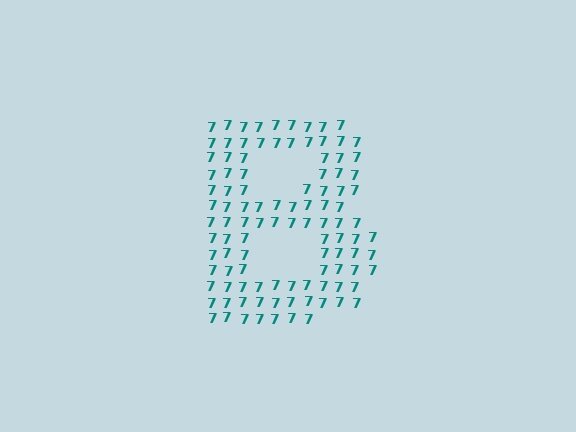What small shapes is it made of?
It is made of small digit 7's.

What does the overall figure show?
The overall figure shows the letter B.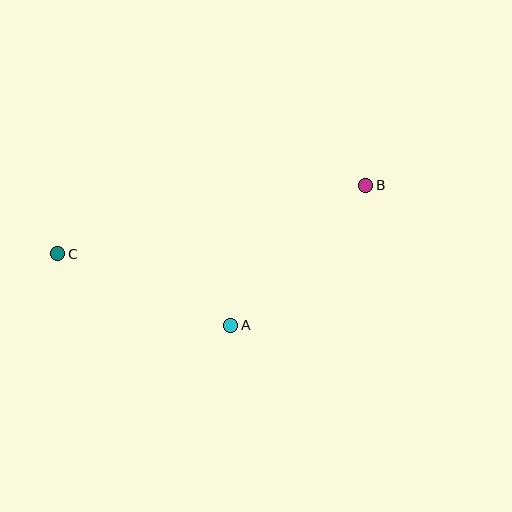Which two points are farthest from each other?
Points B and C are farthest from each other.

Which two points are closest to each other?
Points A and C are closest to each other.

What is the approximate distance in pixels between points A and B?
The distance between A and B is approximately 195 pixels.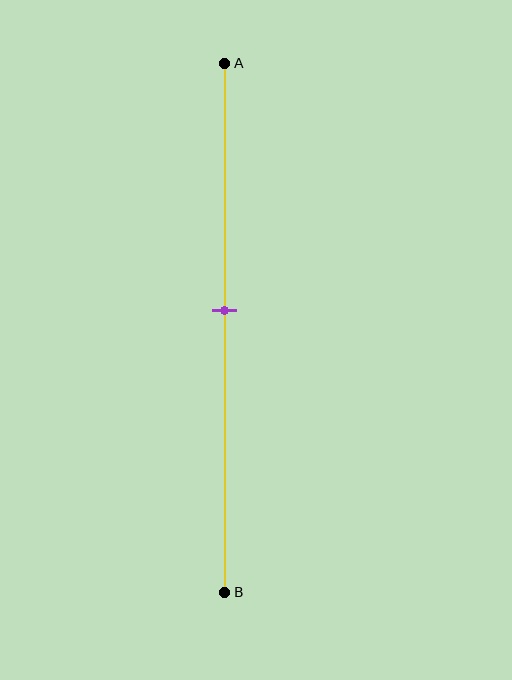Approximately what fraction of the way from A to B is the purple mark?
The purple mark is approximately 45% of the way from A to B.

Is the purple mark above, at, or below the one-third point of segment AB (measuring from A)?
The purple mark is below the one-third point of segment AB.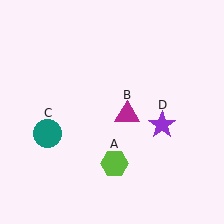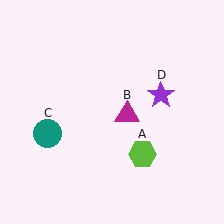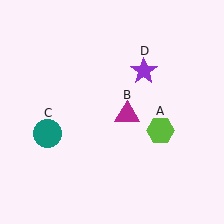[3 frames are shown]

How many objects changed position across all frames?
2 objects changed position: lime hexagon (object A), purple star (object D).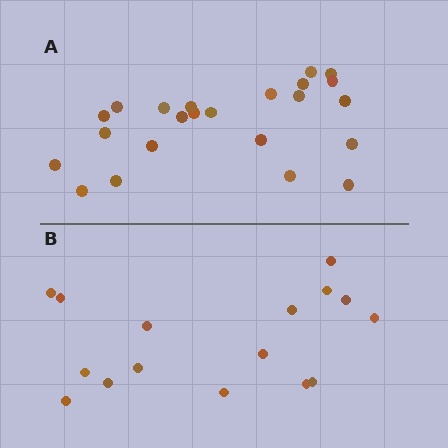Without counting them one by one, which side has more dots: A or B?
Region A (the top region) has more dots.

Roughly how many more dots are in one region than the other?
Region A has roughly 8 or so more dots than region B.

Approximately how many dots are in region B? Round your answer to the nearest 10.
About 20 dots. (The exact count is 16, which rounds to 20.)